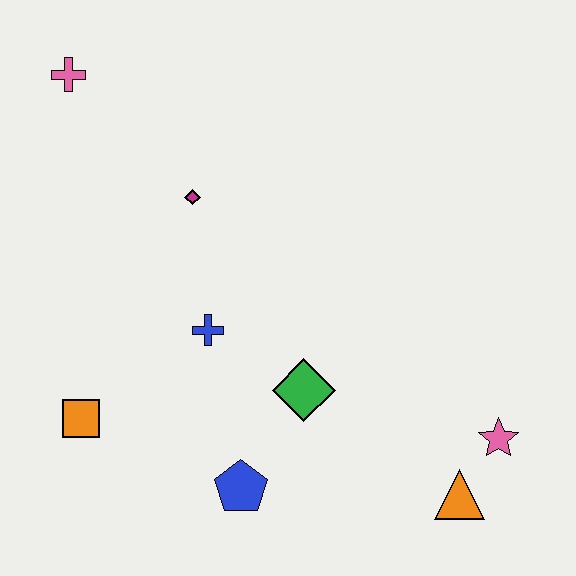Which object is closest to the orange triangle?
The pink star is closest to the orange triangle.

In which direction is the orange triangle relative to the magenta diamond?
The orange triangle is below the magenta diamond.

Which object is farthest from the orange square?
The pink star is farthest from the orange square.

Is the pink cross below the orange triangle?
No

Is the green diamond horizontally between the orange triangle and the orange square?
Yes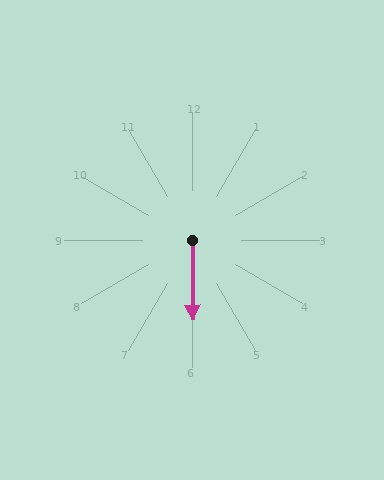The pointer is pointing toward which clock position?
Roughly 6 o'clock.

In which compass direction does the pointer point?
South.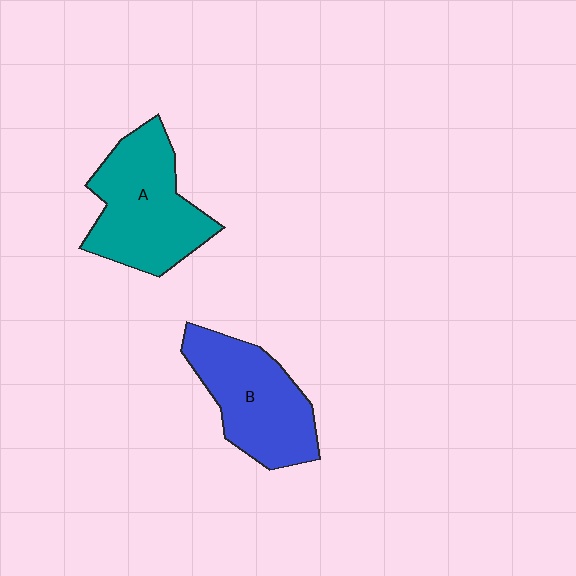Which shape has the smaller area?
Shape B (blue).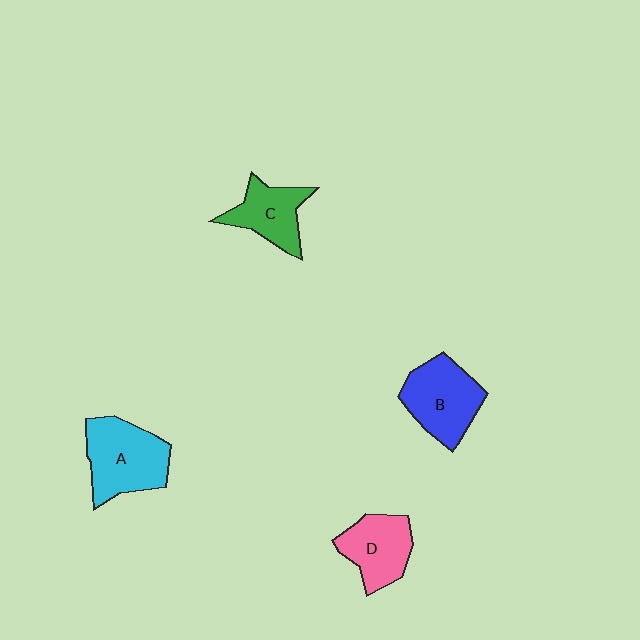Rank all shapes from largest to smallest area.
From largest to smallest: A (cyan), B (blue), D (pink), C (green).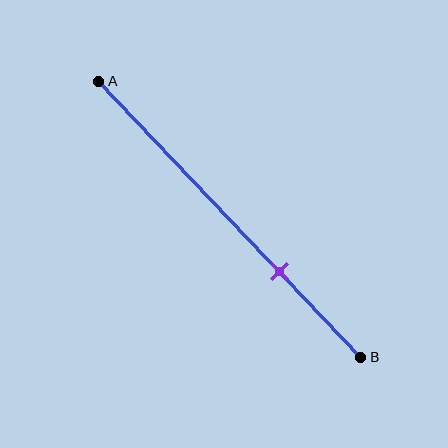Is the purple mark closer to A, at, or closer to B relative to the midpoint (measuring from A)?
The purple mark is closer to point B than the midpoint of segment AB.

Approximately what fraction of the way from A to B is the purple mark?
The purple mark is approximately 70% of the way from A to B.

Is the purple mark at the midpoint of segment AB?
No, the mark is at about 70% from A, not at the 50% midpoint.